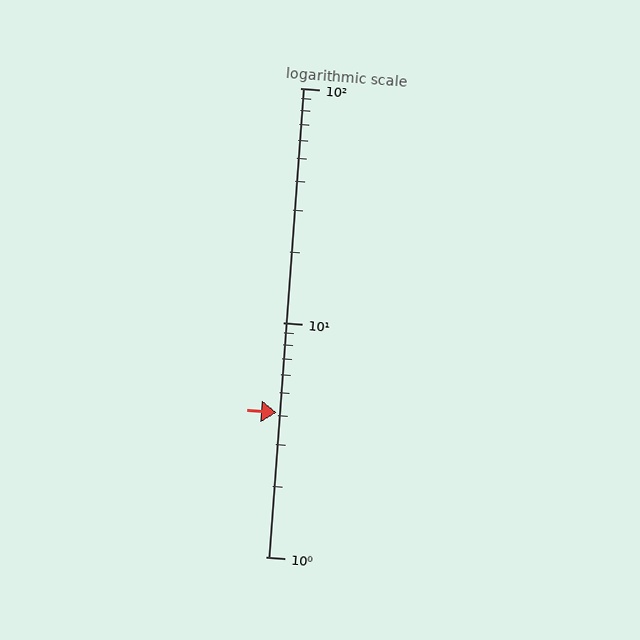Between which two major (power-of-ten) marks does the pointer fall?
The pointer is between 1 and 10.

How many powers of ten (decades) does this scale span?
The scale spans 2 decades, from 1 to 100.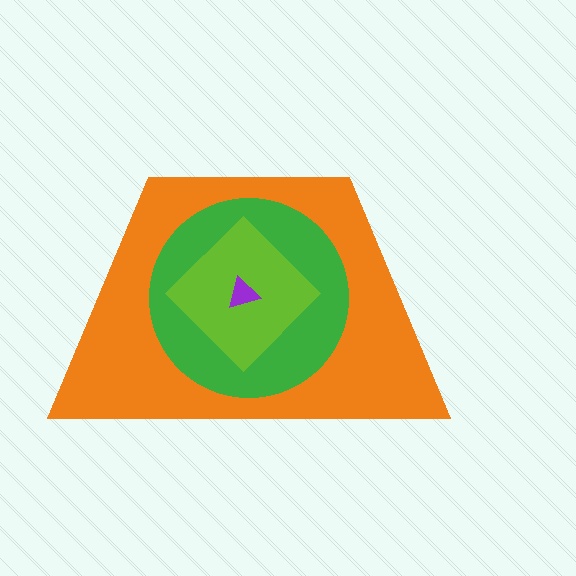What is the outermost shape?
The orange trapezoid.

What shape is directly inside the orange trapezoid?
The green circle.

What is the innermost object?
The purple triangle.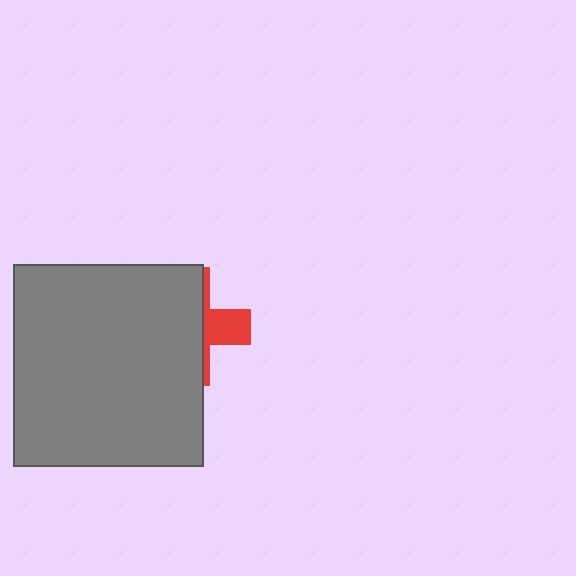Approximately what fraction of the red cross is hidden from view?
Roughly 69% of the red cross is hidden behind the gray rectangle.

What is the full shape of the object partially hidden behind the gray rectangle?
The partially hidden object is a red cross.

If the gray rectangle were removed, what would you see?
You would see the complete red cross.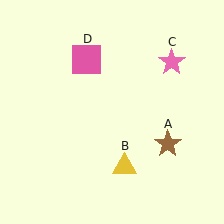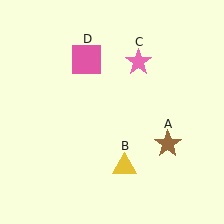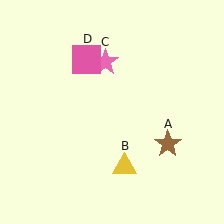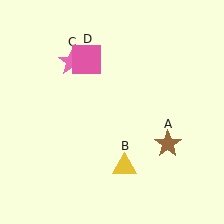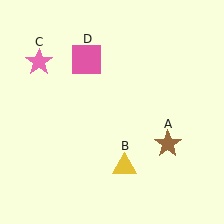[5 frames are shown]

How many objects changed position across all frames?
1 object changed position: pink star (object C).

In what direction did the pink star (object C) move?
The pink star (object C) moved left.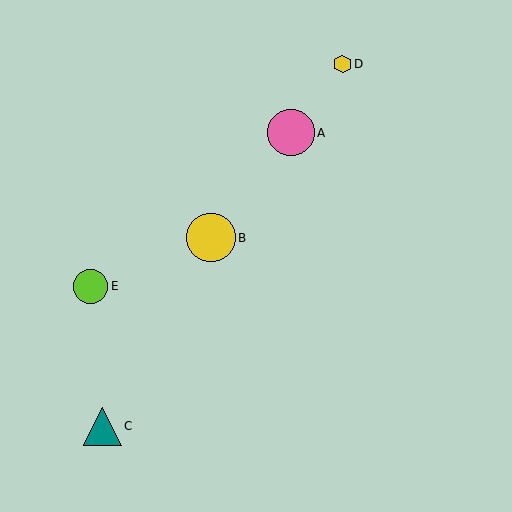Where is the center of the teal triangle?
The center of the teal triangle is at (103, 426).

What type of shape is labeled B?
Shape B is a yellow circle.